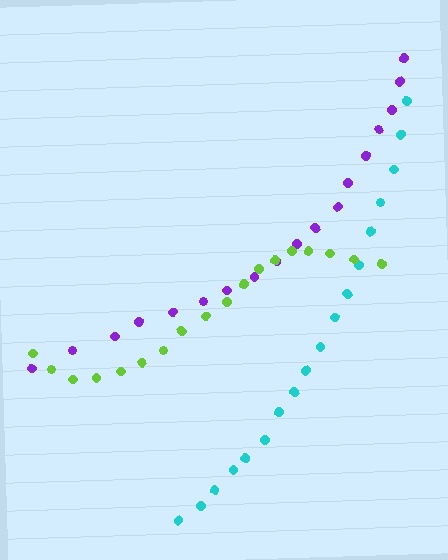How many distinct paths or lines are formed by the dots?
There are 3 distinct paths.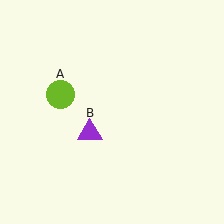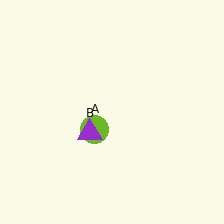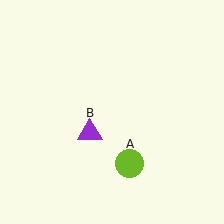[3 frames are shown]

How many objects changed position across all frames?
1 object changed position: lime circle (object A).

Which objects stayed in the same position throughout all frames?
Purple triangle (object B) remained stationary.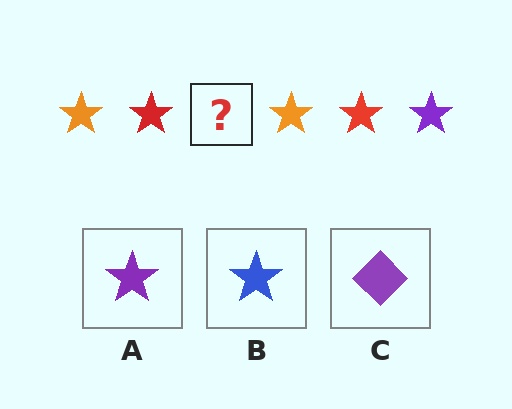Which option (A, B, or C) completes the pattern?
A.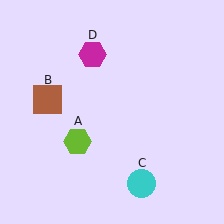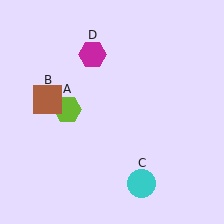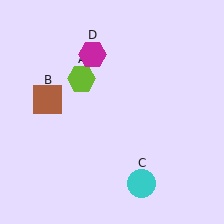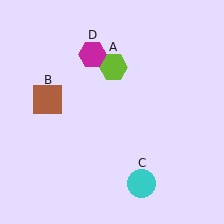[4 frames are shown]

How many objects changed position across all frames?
1 object changed position: lime hexagon (object A).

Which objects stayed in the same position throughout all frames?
Brown square (object B) and cyan circle (object C) and magenta hexagon (object D) remained stationary.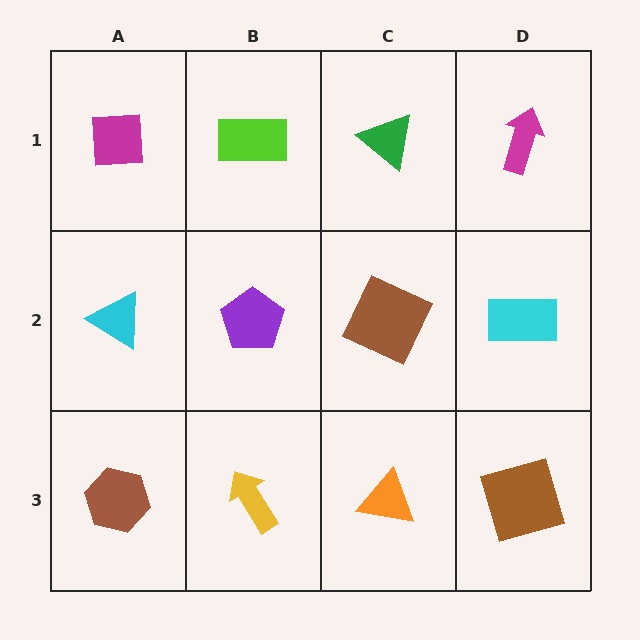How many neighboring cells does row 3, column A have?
2.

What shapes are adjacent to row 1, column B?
A purple pentagon (row 2, column B), a magenta square (row 1, column A), a green triangle (row 1, column C).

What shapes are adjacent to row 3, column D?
A cyan rectangle (row 2, column D), an orange triangle (row 3, column C).